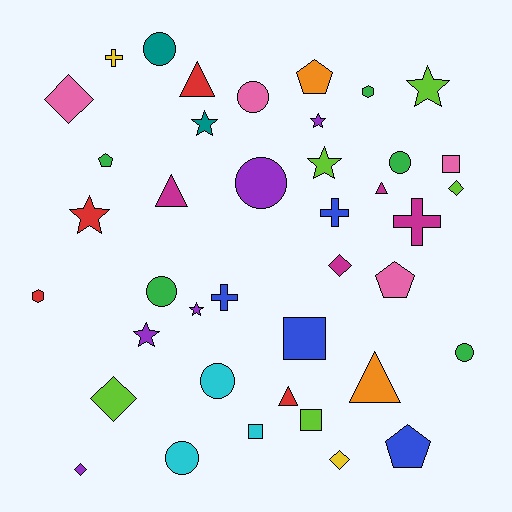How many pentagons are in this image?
There are 4 pentagons.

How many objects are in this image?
There are 40 objects.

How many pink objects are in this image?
There are 4 pink objects.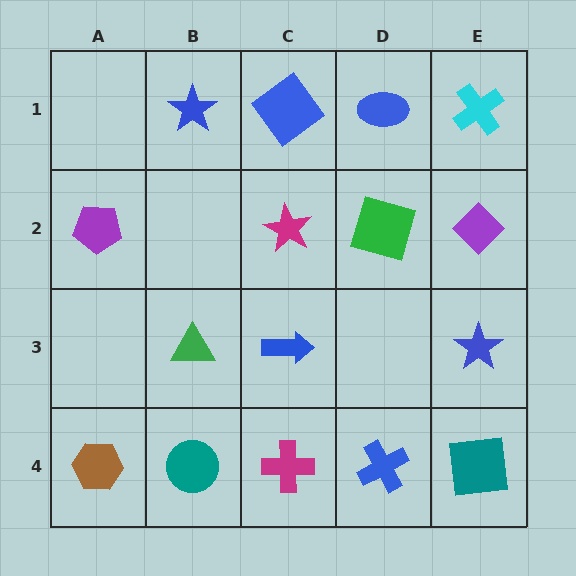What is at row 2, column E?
A purple diamond.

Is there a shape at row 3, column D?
No, that cell is empty.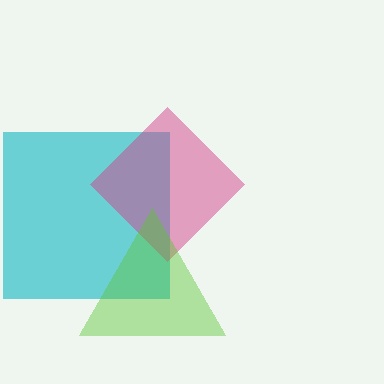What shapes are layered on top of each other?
The layered shapes are: a cyan square, a magenta diamond, a lime triangle.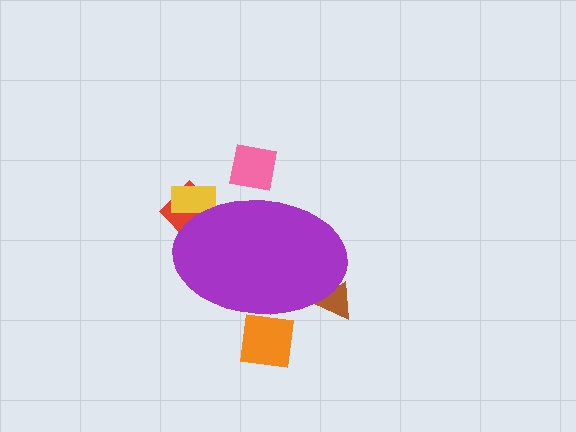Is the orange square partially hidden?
Yes, the orange square is partially hidden behind the purple ellipse.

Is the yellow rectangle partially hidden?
Yes, the yellow rectangle is partially hidden behind the purple ellipse.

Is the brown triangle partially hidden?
Yes, the brown triangle is partially hidden behind the purple ellipse.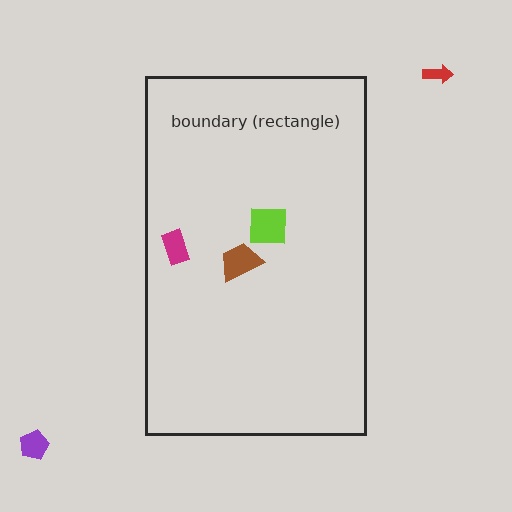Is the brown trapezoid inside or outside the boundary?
Inside.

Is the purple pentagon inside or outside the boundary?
Outside.